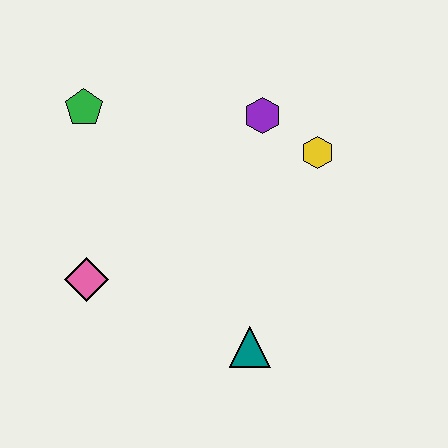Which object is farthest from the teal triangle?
The green pentagon is farthest from the teal triangle.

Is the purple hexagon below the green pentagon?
Yes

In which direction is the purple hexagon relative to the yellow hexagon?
The purple hexagon is to the left of the yellow hexagon.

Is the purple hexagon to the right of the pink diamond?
Yes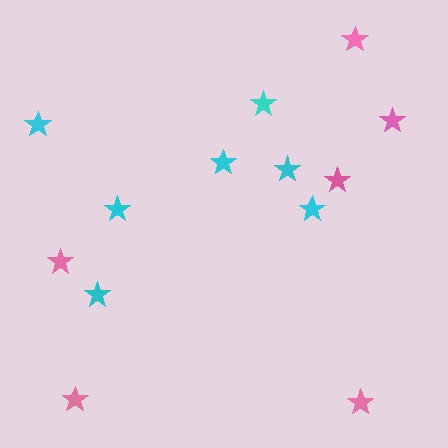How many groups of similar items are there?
There are 2 groups: one group of cyan stars (7) and one group of pink stars (6).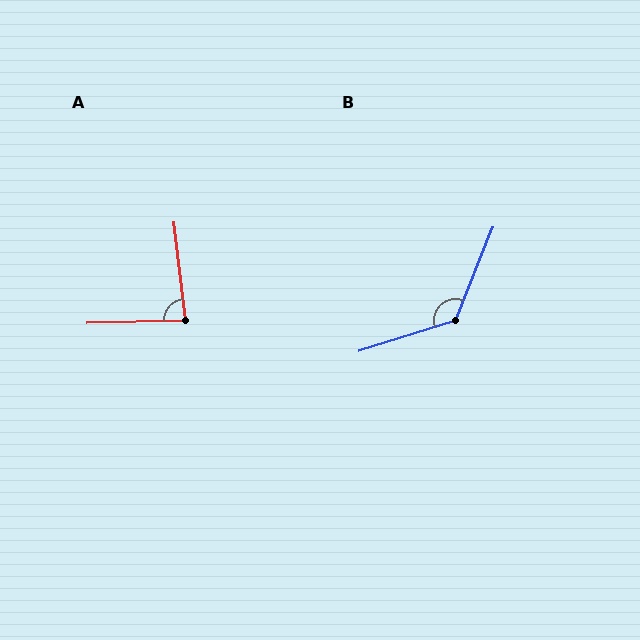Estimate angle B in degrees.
Approximately 129 degrees.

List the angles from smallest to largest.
A (85°), B (129°).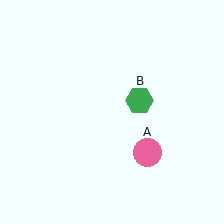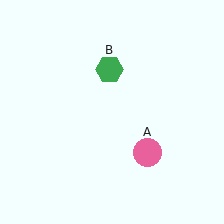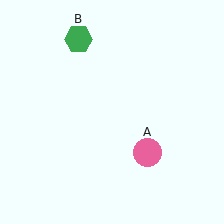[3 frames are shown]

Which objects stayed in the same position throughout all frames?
Pink circle (object A) remained stationary.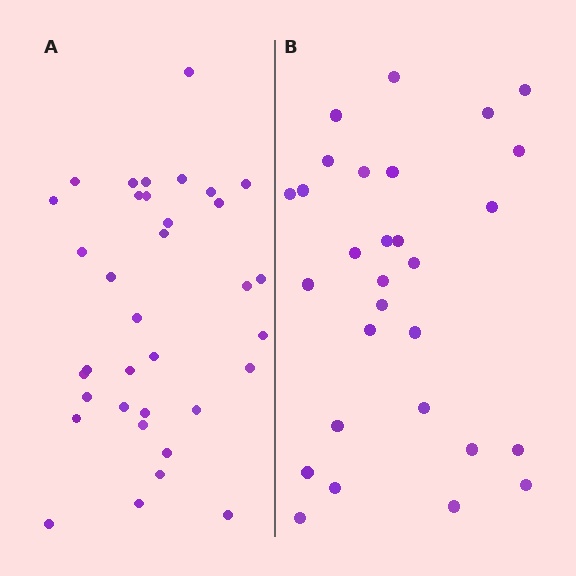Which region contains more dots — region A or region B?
Region A (the left region) has more dots.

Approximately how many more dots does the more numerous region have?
Region A has about 6 more dots than region B.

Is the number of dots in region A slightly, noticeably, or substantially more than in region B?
Region A has only slightly more — the two regions are fairly close. The ratio is roughly 1.2 to 1.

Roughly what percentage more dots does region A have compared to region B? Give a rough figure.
About 20% more.